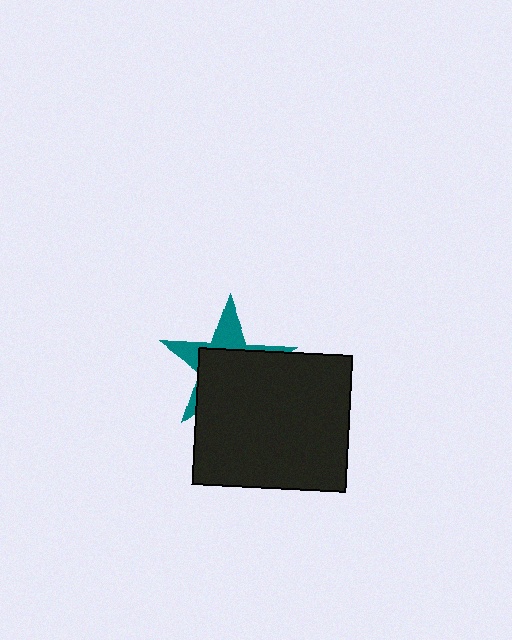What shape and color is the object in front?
The object in front is a black rectangle.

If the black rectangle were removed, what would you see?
You would see the complete teal star.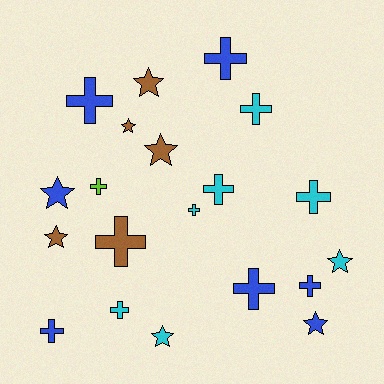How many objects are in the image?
There are 20 objects.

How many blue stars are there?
There are 2 blue stars.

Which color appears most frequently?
Blue, with 7 objects.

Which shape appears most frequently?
Cross, with 12 objects.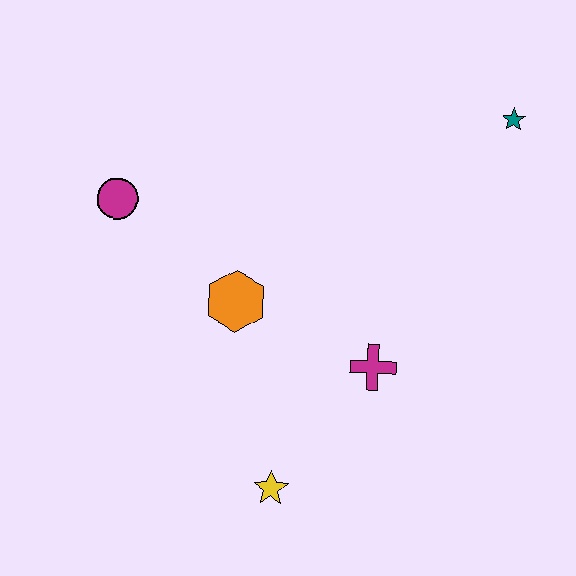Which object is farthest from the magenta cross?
The magenta circle is farthest from the magenta cross.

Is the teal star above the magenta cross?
Yes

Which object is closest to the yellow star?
The magenta cross is closest to the yellow star.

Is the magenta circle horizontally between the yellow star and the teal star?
No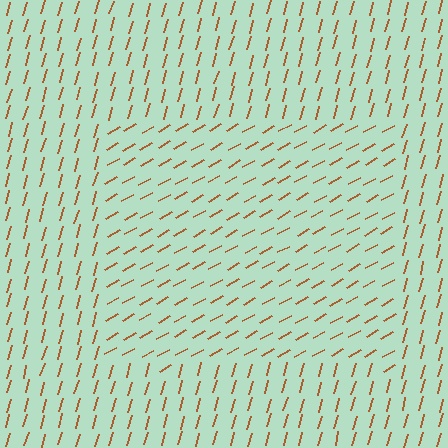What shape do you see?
I see a rectangle.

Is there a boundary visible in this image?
Yes, there is a texture boundary formed by a change in line orientation.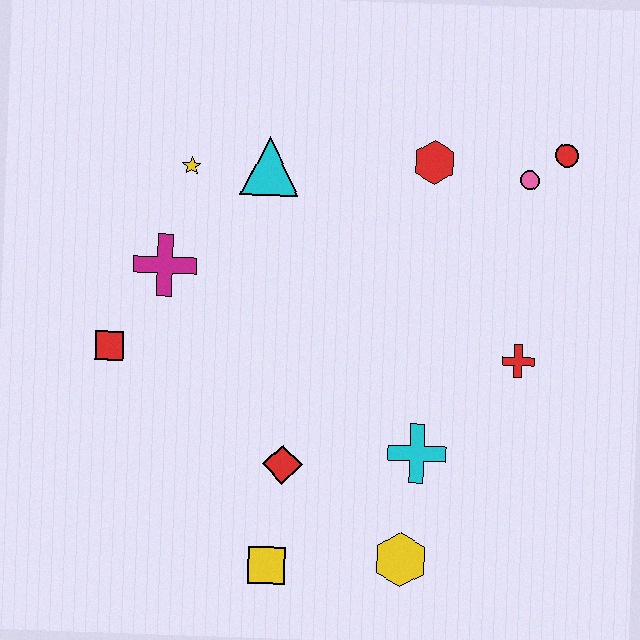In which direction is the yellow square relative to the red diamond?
The yellow square is below the red diamond.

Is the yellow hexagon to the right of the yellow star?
Yes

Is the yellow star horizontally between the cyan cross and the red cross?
No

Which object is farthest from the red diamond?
The red circle is farthest from the red diamond.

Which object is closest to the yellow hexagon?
The cyan cross is closest to the yellow hexagon.